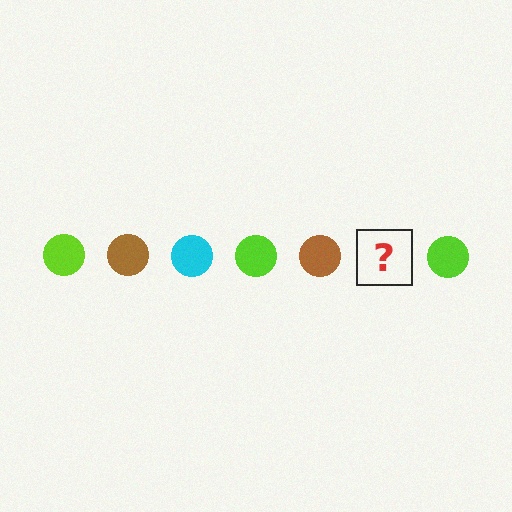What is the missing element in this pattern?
The missing element is a cyan circle.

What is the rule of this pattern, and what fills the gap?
The rule is that the pattern cycles through lime, brown, cyan circles. The gap should be filled with a cyan circle.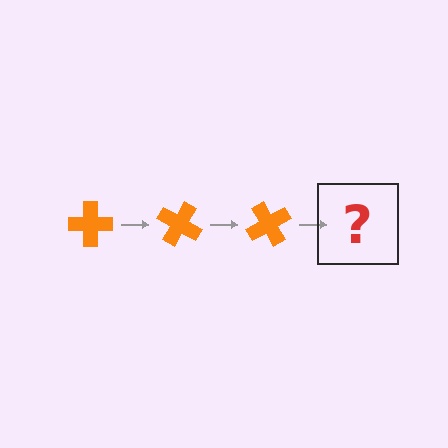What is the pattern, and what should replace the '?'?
The pattern is that the cross rotates 30 degrees each step. The '?' should be an orange cross rotated 90 degrees.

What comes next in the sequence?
The next element should be an orange cross rotated 90 degrees.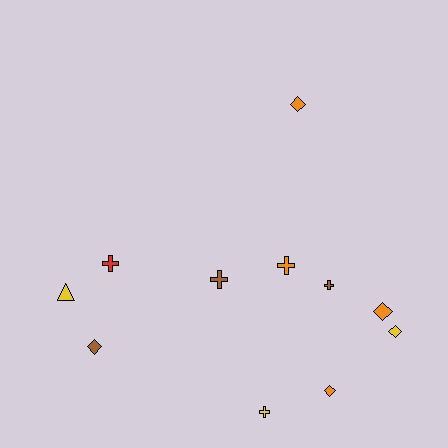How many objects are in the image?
There are 11 objects.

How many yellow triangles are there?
There is 1 yellow triangle.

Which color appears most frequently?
Orange, with 4 objects.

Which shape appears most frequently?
Cross, with 5 objects.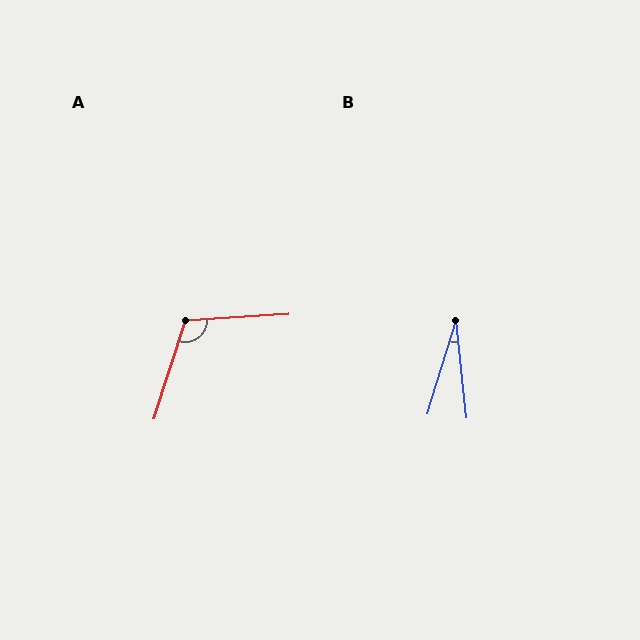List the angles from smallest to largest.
B (23°), A (111°).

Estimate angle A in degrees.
Approximately 111 degrees.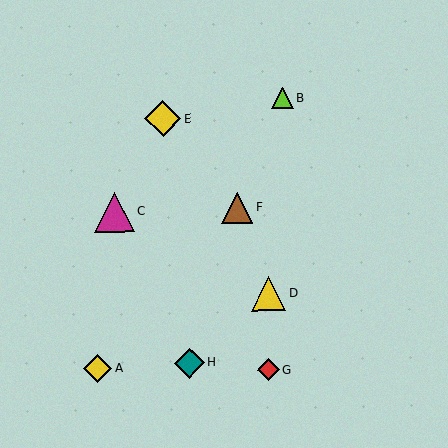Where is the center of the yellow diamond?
The center of the yellow diamond is at (163, 119).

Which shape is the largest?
The magenta triangle (labeled C) is the largest.